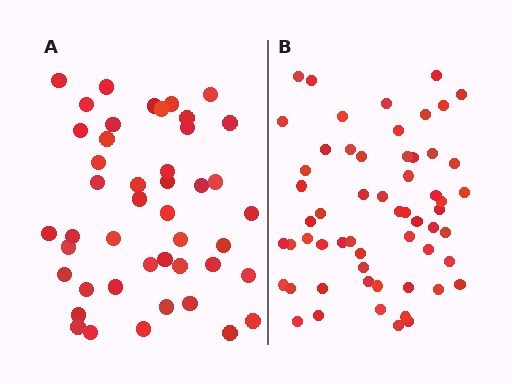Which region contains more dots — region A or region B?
Region B (the right region) has more dots.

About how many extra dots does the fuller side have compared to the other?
Region B has approximately 15 more dots than region A.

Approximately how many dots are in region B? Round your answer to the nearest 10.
About 60 dots. (The exact count is 58, which rounds to 60.)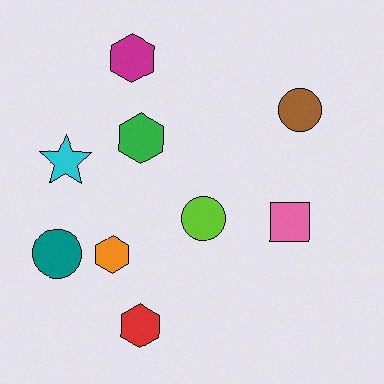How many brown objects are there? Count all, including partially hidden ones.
There is 1 brown object.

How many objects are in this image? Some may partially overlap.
There are 9 objects.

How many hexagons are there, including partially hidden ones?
There are 4 hexagons.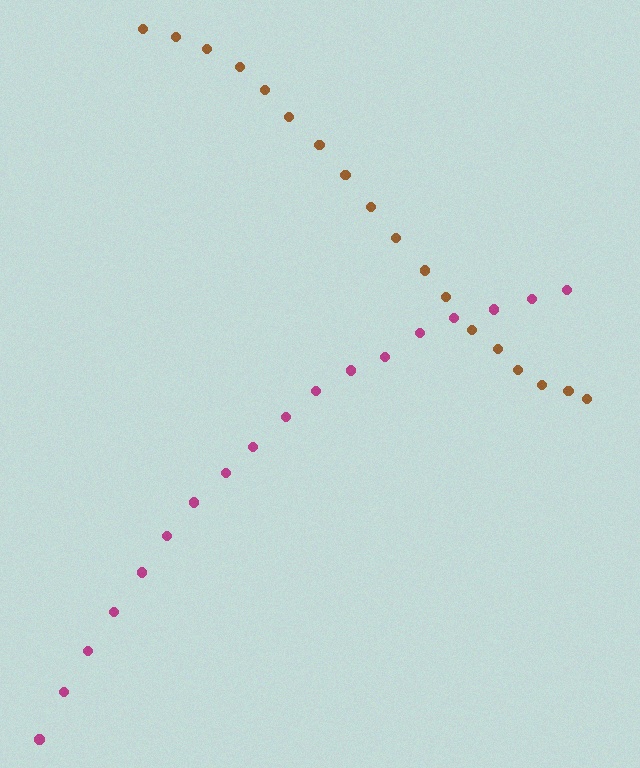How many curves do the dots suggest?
There are 2 distinct paths.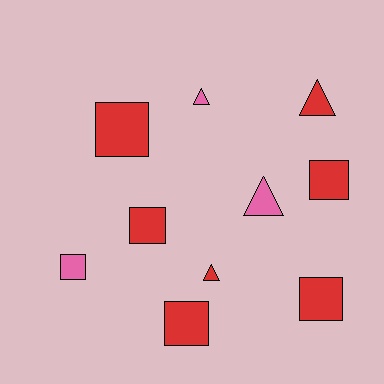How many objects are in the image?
There are 10 objects.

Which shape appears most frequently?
Square, with 6 objects.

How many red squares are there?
There are 5 red squares.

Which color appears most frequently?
Red, with 7 objects.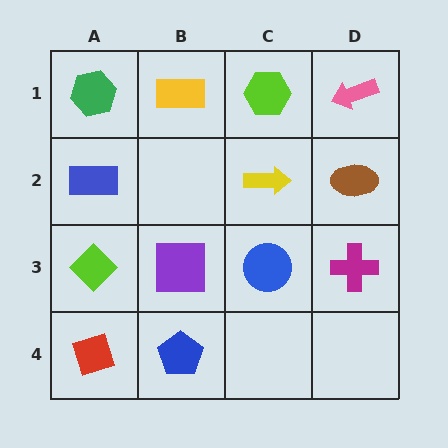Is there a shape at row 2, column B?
No, that cell is empty.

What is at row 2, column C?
A yellow arrow.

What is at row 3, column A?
A lime diamond.